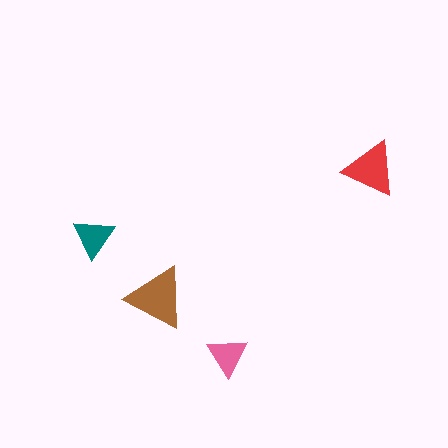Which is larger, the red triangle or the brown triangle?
The brown one.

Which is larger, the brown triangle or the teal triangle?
The brown one.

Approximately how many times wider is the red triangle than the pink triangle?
About 1.5 times wider.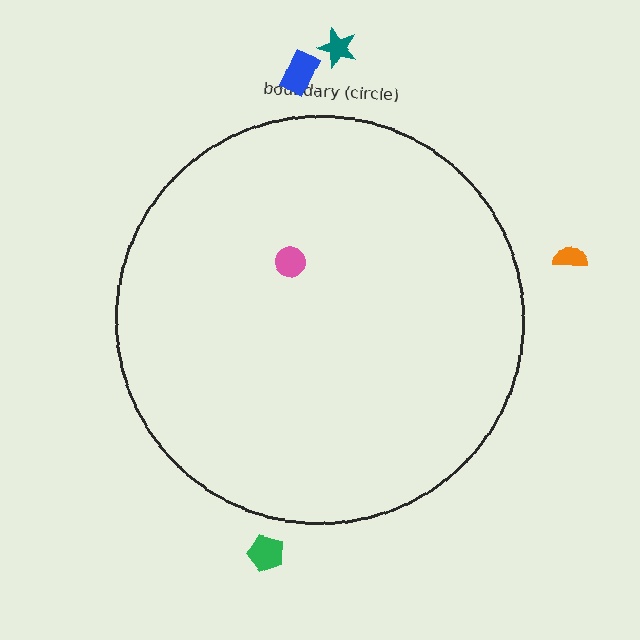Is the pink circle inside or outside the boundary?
Inside.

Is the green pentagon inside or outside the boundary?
Outside.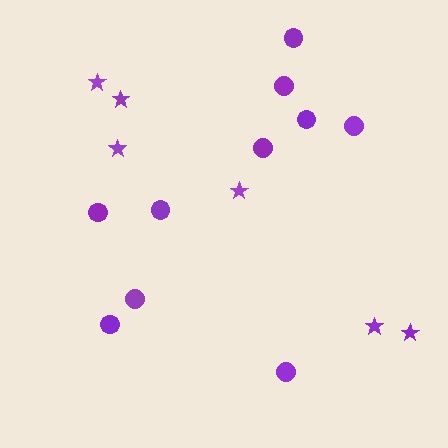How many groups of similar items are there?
There are 2 groups: one group of circles (10) and one group of stars (6).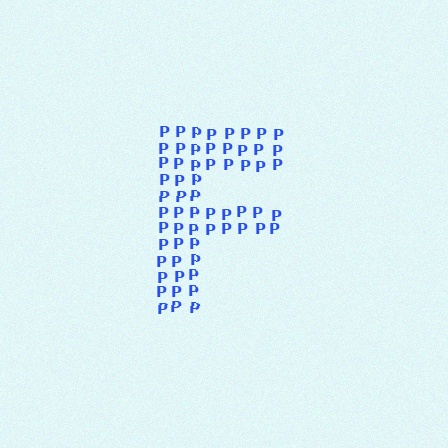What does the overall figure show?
The overall figure shows the letter F.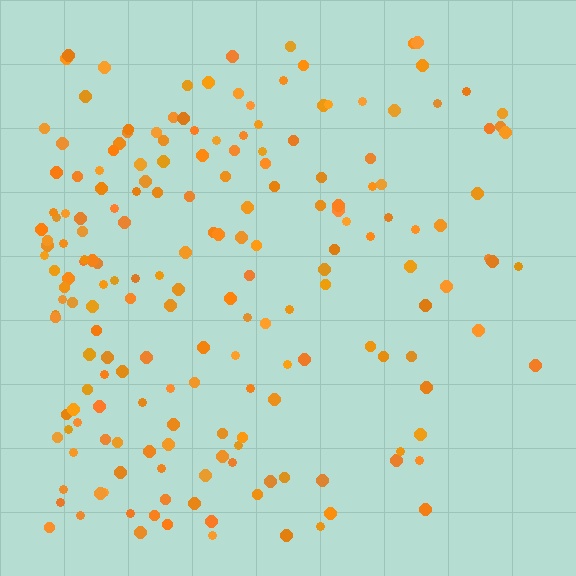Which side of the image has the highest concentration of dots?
The left.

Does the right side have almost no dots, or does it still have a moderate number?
Still a moderate number, just noticeably fewer than the left.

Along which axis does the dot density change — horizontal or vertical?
Horizontal.